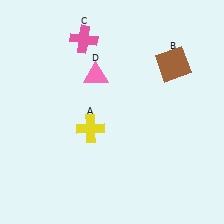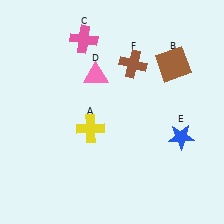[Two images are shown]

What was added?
A blue star (E), a brown cross (F) were added in Image 2.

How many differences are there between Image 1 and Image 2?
There are 2 differences between the two images.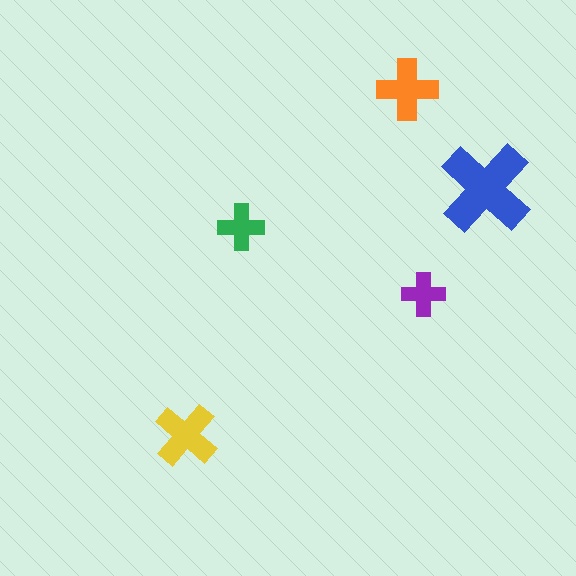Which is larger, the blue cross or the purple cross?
The blue one.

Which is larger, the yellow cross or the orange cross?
The yellow one.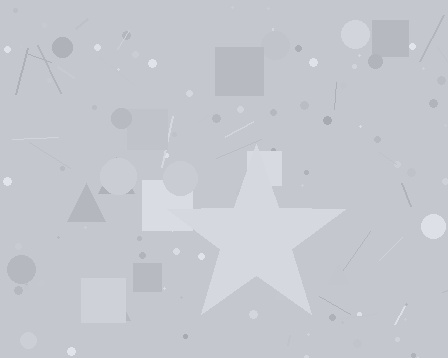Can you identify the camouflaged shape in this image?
The camouflaged shape is a star.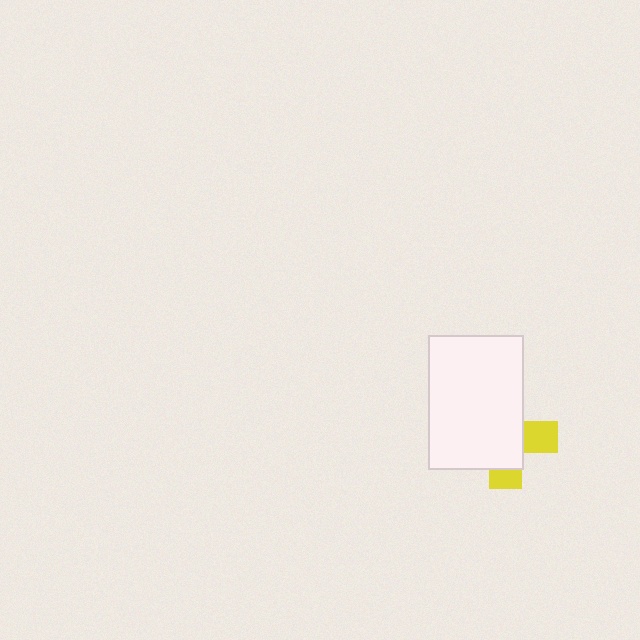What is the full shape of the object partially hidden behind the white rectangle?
The partially hidden object is a yellow cross.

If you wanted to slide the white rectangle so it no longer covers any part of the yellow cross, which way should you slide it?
Slide it toward the upper-left — that is the most direct way to separate the two shapes.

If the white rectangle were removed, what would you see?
You would see the complete yellow cross.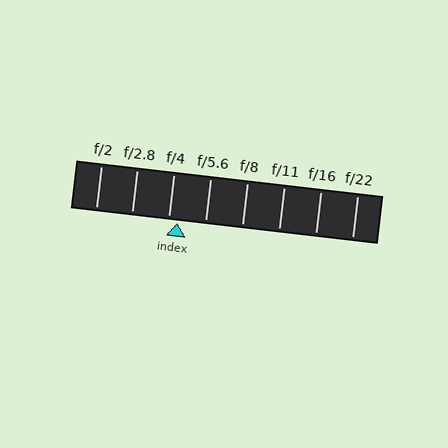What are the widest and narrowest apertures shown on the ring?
The widest aperture shown is f/2 and the narrowest is f/22.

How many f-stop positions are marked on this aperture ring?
There are 8 f-stop positions marked.